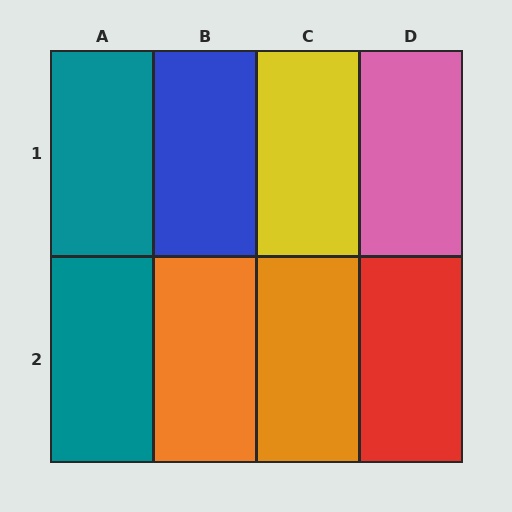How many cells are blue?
1 cell is blue.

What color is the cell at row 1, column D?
Pink.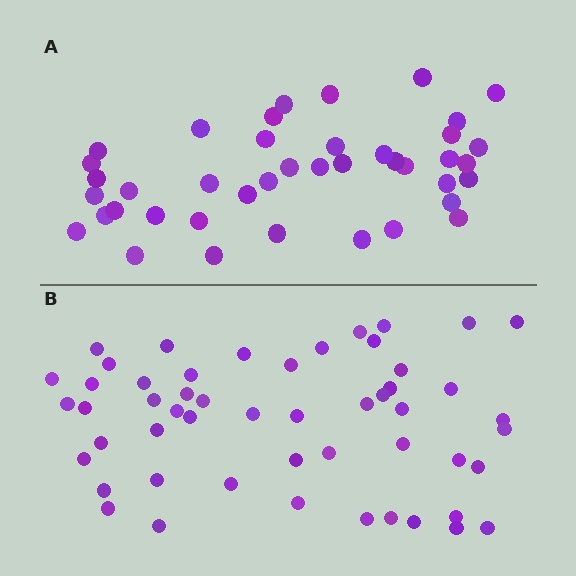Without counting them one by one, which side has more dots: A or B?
Region B (the bottom region) has more dots.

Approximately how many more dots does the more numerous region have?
Region B has roughly 12 or so more dots than region A.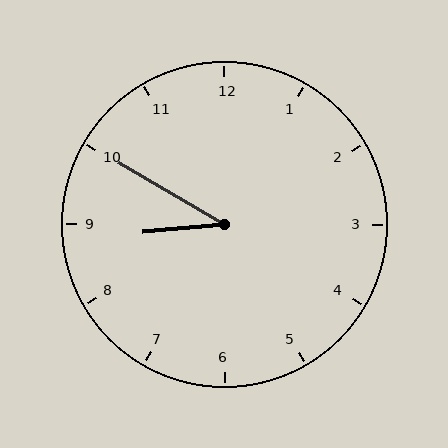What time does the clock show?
8:50.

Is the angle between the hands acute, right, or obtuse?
It is acute.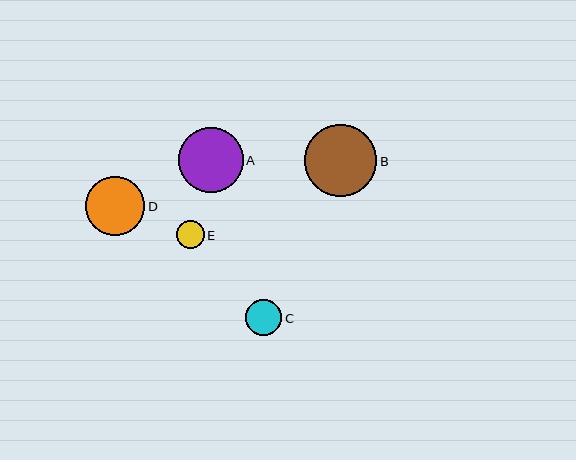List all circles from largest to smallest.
From largest to smallest: B, A, D, C, E.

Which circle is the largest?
Circle B is the largest with a size of approximately 72 pixels.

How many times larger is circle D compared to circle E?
Circle D is approximately 2.1 times the size of circle E.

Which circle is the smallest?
Circle E is the smallest with a size of approximately 28 pixels.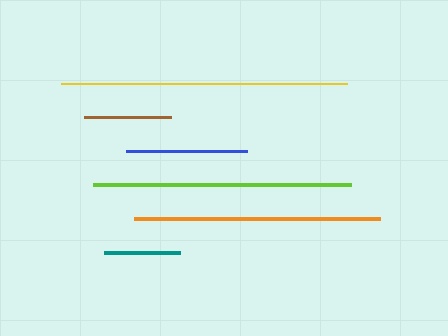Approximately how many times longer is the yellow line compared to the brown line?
The yellow line is approximately 3.3 times the length of the brown line.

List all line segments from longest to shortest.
From longest to shortest: yellow, lime, orange, blue, brown, teal.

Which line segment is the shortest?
The teal line is the shortest at approximately 76 pixels.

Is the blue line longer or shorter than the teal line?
The blue line is longer than the teal line.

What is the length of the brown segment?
The brown segment is approximately 87 pixels long.